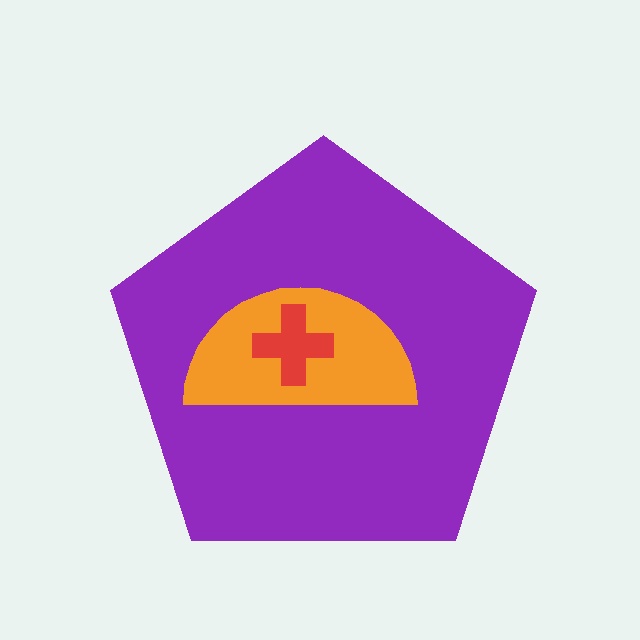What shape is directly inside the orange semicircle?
The red cross.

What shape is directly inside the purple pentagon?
The orange semicircle.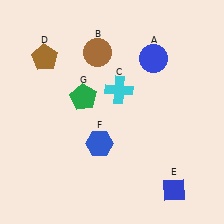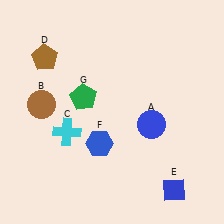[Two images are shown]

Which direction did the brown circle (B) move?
The brown circle (B) moved left.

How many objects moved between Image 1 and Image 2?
3 objects moved between the two images.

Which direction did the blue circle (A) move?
The blue circle (A) moved down.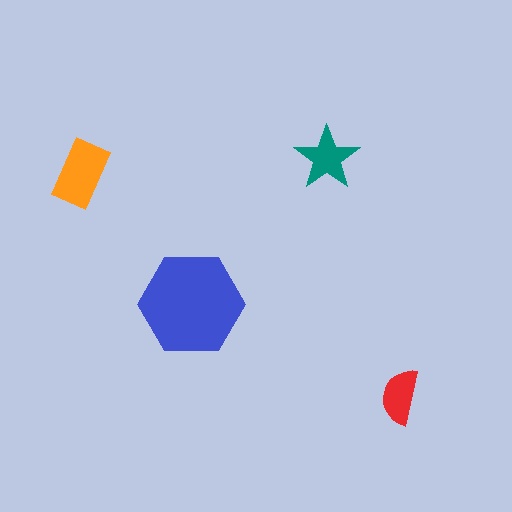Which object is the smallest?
The red semicircle.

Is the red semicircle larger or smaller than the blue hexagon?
Smaller.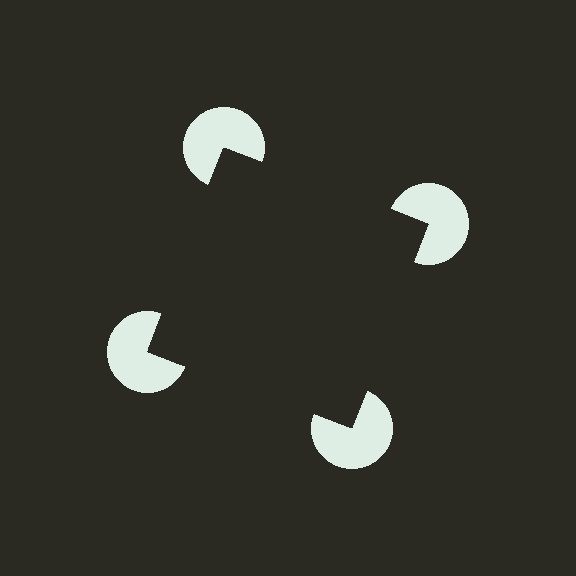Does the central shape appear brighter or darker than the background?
It typically appears slightly darker than the background, even though no actual brightness change is drawn.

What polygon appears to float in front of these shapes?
An illusory square — its edges are inferred from the aligned wedge cuts in the pac-man discs, not physically drawn.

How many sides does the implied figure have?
4 sides.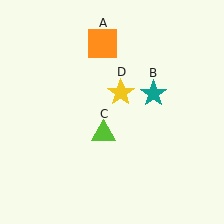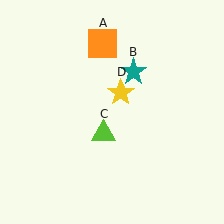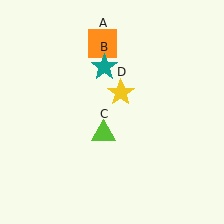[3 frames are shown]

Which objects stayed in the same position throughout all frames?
Orange square (object A) and lime triangle (object C) and yellow star (object D) remained stationary.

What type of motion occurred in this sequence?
The teal star (object B) rotated counterclockwise around the center of the scene.